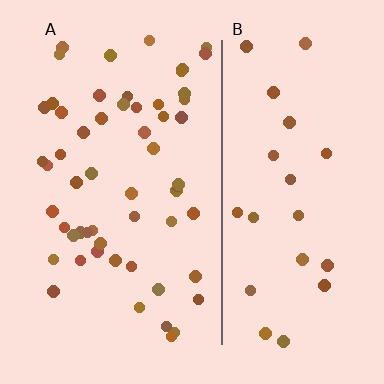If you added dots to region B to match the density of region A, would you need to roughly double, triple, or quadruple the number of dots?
Approximately double.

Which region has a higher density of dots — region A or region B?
A (the left).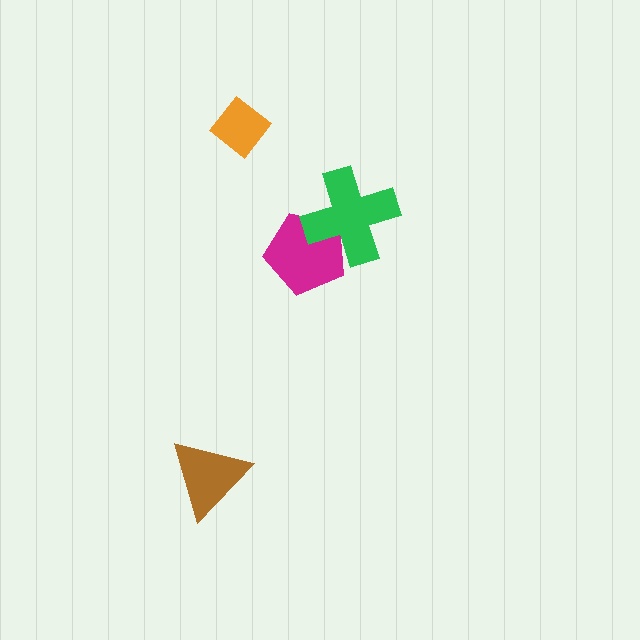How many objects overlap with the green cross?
1 object overlaps with the green cross.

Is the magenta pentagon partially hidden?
Yes, it is partially covered by another shape.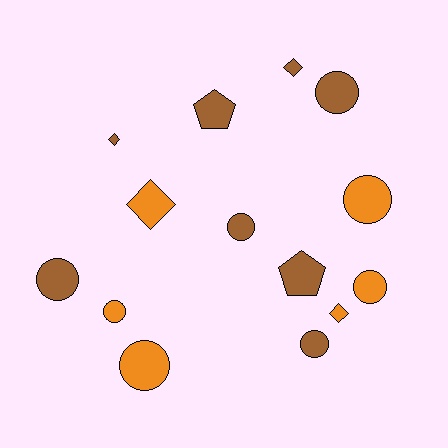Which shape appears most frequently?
Circle, with 8 objects.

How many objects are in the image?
There are 14 objects.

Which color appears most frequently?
Brown, with 8 objects.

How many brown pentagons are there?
There are 2 brown pentagons.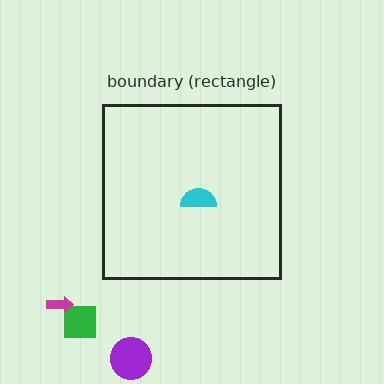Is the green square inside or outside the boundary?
Outside.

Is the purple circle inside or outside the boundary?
Outside.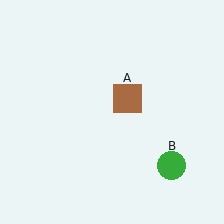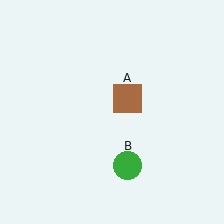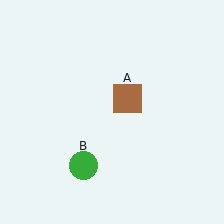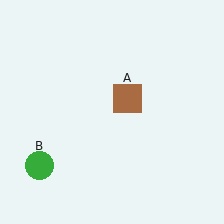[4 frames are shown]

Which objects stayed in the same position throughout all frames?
Brown square (object A) remained stationary.